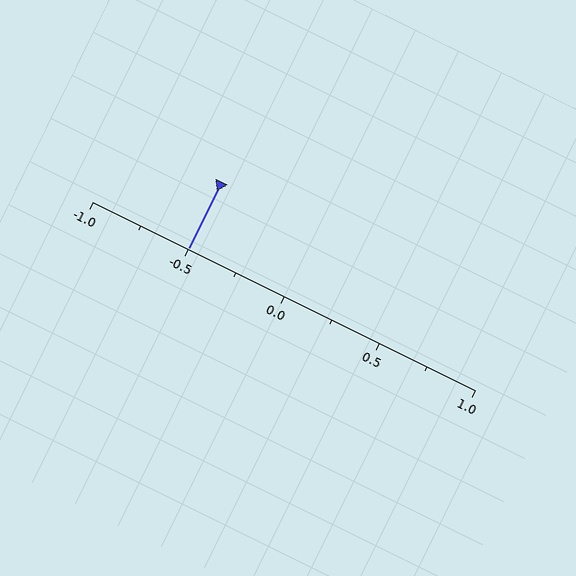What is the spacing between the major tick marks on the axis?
The major ticks are spaced 0.5 apart.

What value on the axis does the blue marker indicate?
The marker indicates approximately -0.5.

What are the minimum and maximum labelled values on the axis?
The axis runs from -1.0 to 1.0.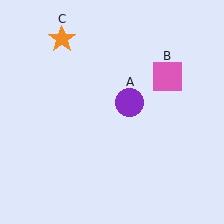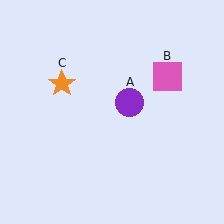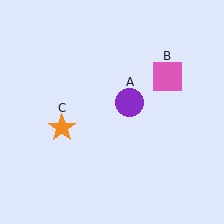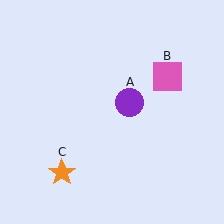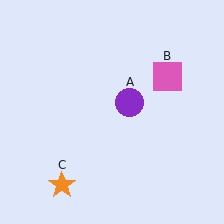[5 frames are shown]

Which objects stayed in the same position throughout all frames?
Purple circle (object A) and pink square (object B) remained stationary.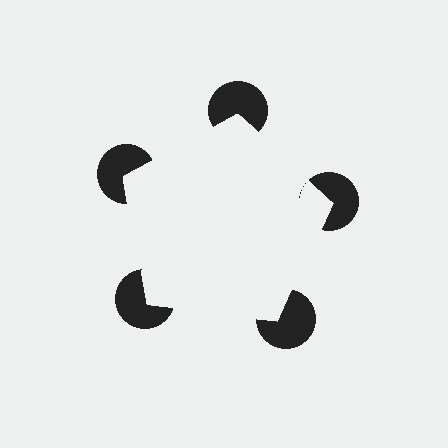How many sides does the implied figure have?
5 sides.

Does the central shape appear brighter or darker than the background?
It typically appears slightly brighter than the background, even though no actual brightness change is drawn.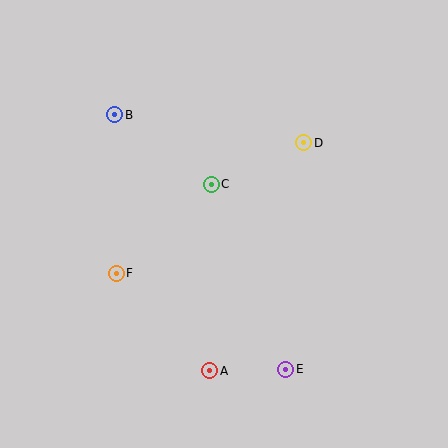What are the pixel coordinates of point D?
Point D is at (304, 143).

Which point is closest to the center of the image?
Point C at (211, 184) is closest to the center.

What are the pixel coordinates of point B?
Point B is at (115, 115).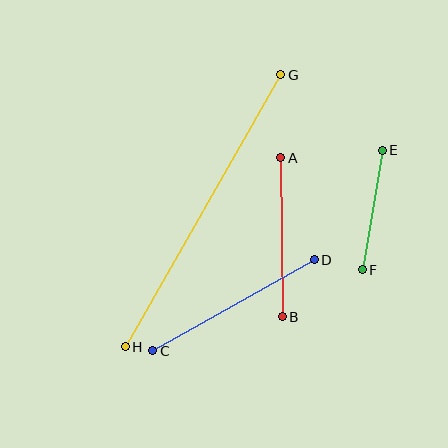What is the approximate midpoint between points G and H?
The midpoint is at approximately (203, 211) pixels.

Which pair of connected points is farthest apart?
Points G and H are farthest apart.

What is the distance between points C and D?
The distance is approximately 185 pixels.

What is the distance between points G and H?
The distance is approximately 313 pixels.